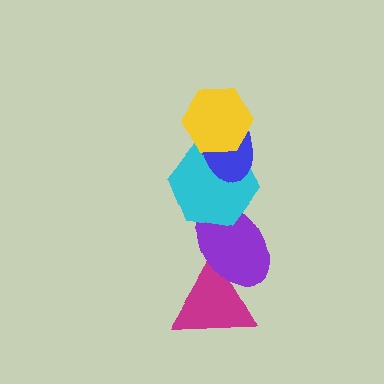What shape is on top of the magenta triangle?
The purple ellipse is on top of the magenta triangle.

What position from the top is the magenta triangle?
The magenta triangle is 5th from the top.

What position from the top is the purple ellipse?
The purple ellipse is 4th from the top.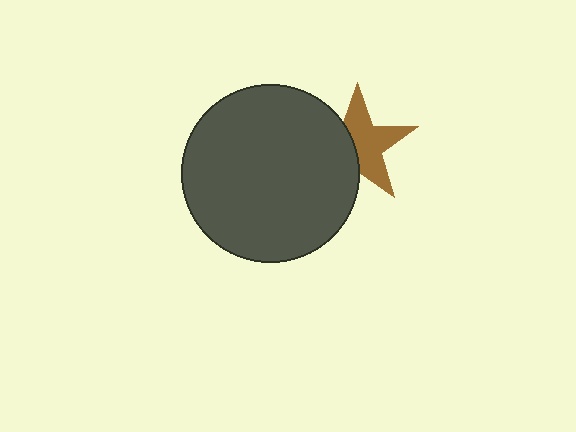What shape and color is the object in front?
The object in front is a dark gray circle.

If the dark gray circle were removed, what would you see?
You would see the complete brown star.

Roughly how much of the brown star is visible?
About half of it is visible (roughly 59%).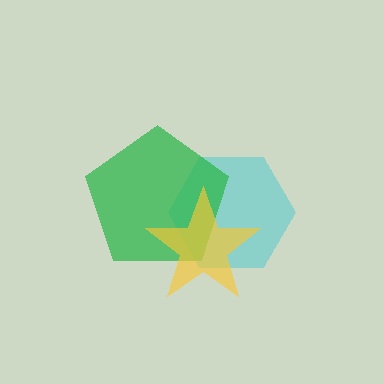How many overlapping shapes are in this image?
There are 3 overlapping shapes in the image.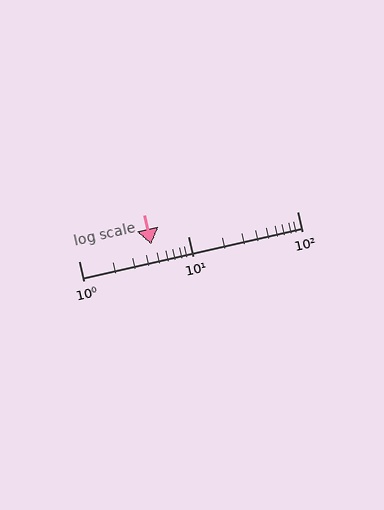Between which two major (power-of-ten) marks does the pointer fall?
The pointer is between 1 and 10.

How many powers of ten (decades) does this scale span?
The scale spans 2 decades, from 1 to 100.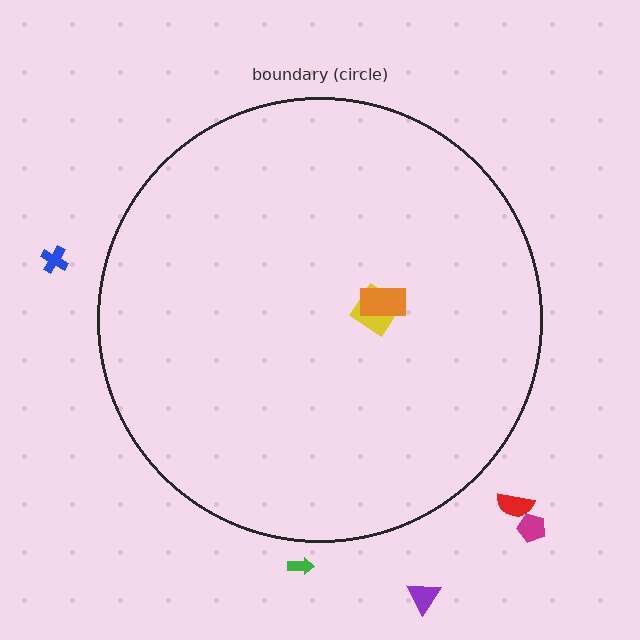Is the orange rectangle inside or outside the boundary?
Inside.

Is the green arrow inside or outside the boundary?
Outside.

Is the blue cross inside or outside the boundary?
Outside.